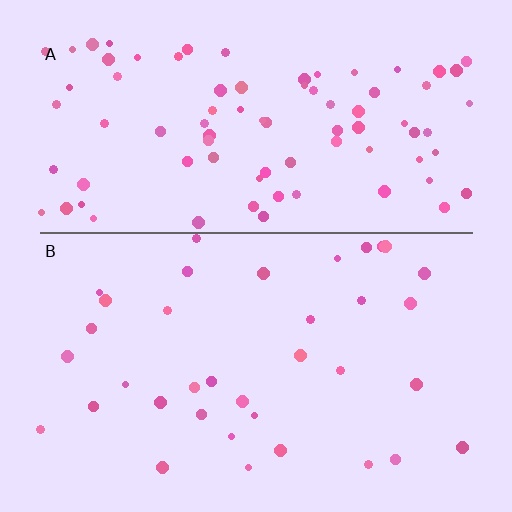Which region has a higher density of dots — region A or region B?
A (the top).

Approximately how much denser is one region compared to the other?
Approximately 2.4× — region A over region B.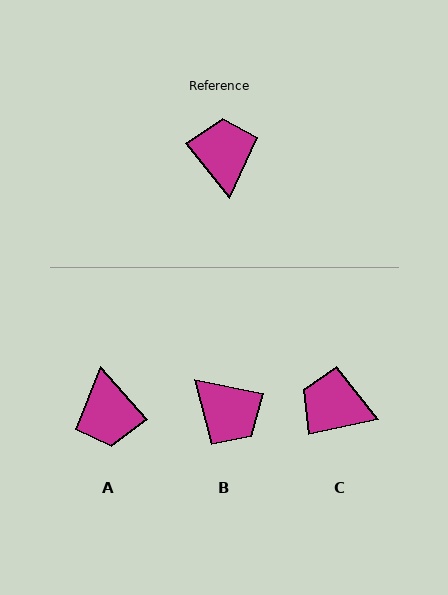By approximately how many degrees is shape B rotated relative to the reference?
Approximately 140 degrees clockwise.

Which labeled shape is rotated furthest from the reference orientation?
A, about 176 degrees away.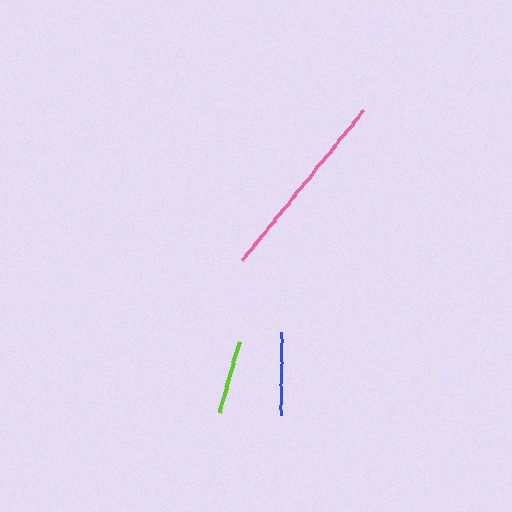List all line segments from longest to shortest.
From longest to shortest: pink, blue, lime.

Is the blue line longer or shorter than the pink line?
The pink line is longer than the blue line.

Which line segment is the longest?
The pink line is the longest at approximately 193 pixels.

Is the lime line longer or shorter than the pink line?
The pink line is longer than the lime line.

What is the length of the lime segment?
The lime segment is approximately 73 pixels long.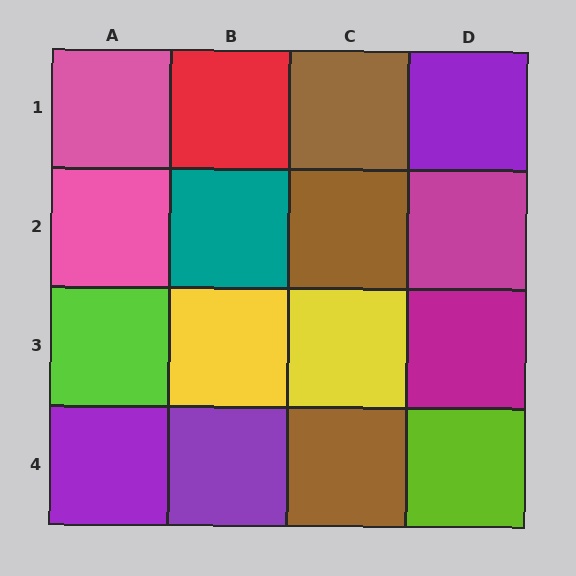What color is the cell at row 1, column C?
Brown.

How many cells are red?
1 cell is red.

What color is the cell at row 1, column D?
Purple.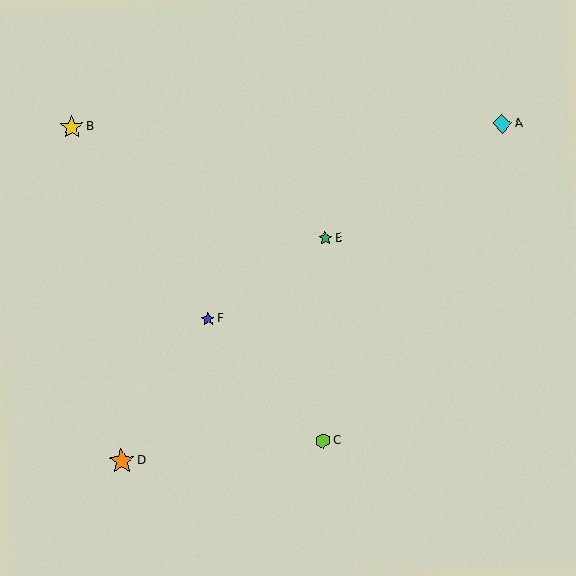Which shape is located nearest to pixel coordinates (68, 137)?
The yellow star (labeled B) at (71, 127) is nearest to that location.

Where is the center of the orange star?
The center of the orange star is at (122, 461).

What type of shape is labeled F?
Shape F is a blue star.